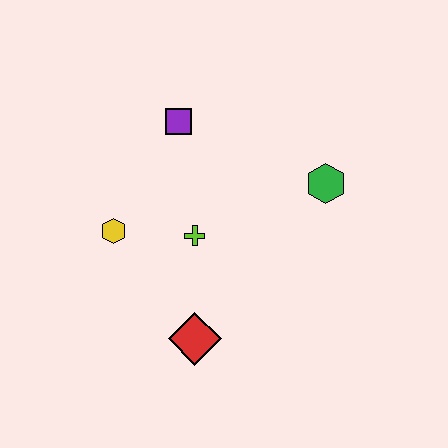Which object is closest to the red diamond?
The lime cross is closest to the red diamond.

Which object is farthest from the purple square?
The red diamond is farthest from the purple square.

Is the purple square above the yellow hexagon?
Yes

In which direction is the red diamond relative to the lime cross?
The red diamond is below the lime cross.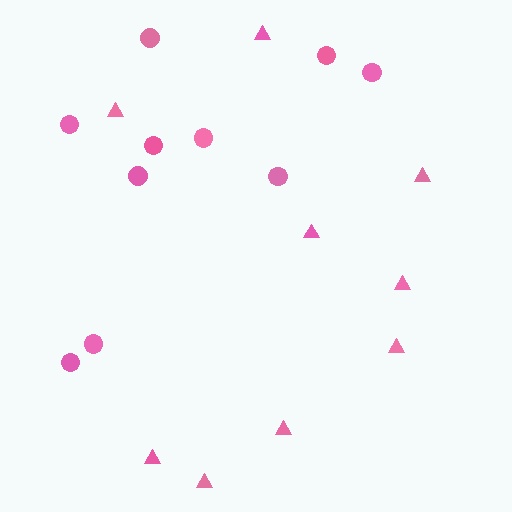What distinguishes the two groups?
There are 2 groups: one group of triangles (9) and one group of circles (10).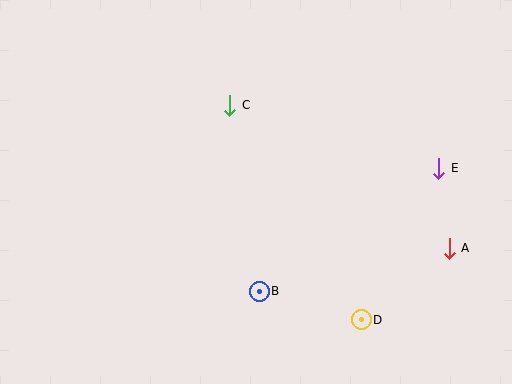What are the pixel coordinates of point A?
Point A is at (449, 248).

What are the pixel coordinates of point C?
Point C is at (230, 105).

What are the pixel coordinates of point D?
Point D is at (361, 320).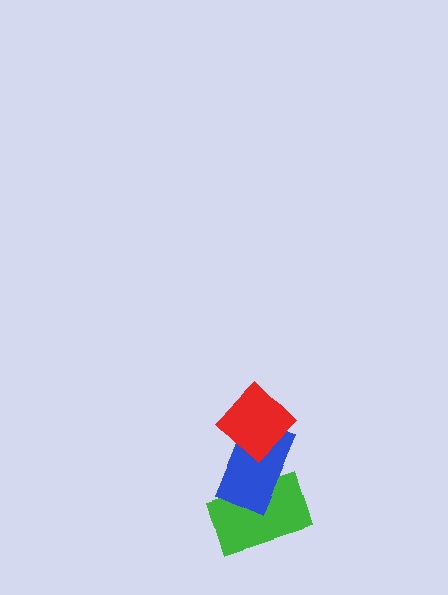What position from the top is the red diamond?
The red diamond is 1st from the top.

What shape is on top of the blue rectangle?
The red diamond is on top of the blue rectangle.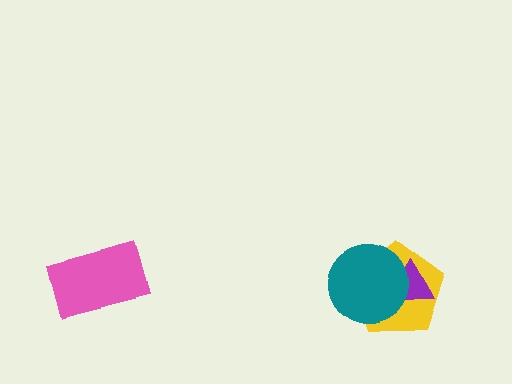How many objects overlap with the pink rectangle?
0 objects overlap with the pink rectangle.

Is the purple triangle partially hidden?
Yes, it is partially covered by another shape.